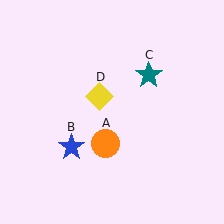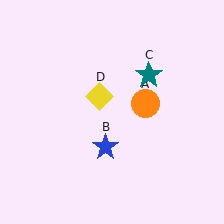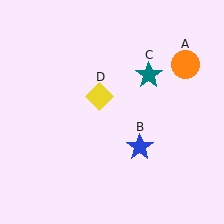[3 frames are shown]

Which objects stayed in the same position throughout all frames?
Teal star (object C) and yellow diamond (object D) remained stationary.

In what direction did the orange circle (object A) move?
The orange circle (object A) moved up and to the right.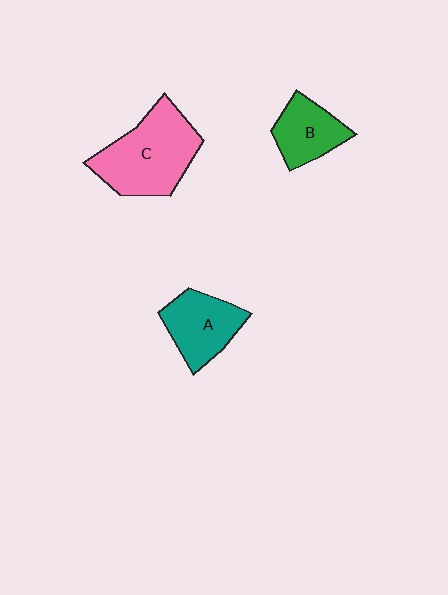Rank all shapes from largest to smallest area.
From largest to smallest: C (pink), A (teal), B (green).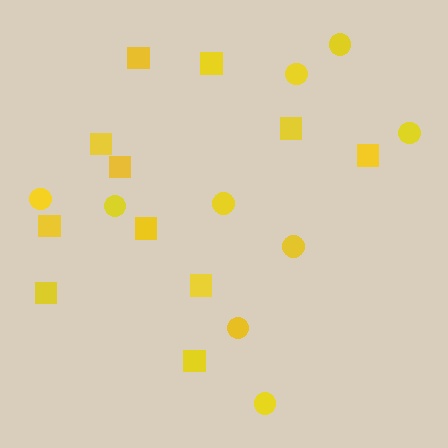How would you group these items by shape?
There are 2 groups: one group of squares (11) and one group of circles (9).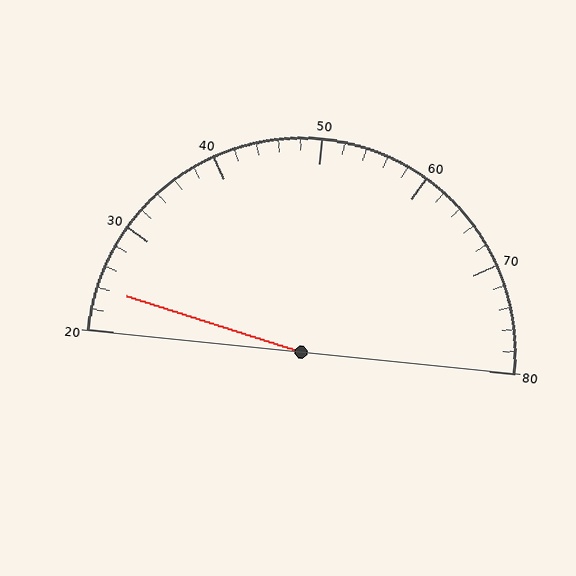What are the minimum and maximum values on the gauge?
The gauge ranges from 20 to 80.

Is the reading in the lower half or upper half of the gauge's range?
The reading is in the lower half of the range (20 to 80).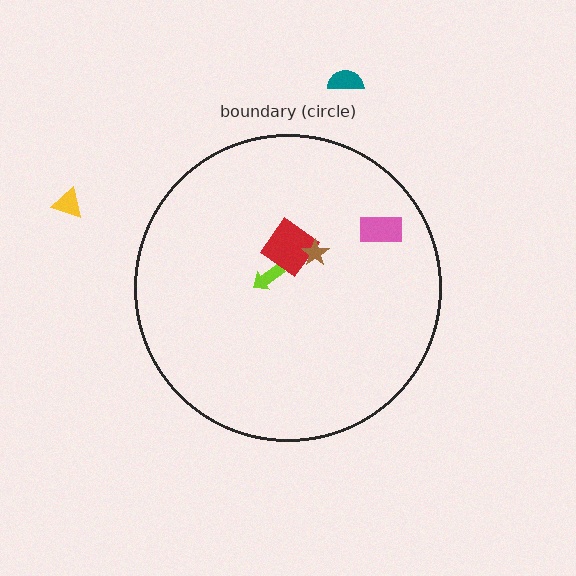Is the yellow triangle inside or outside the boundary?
Outside.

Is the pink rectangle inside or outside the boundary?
Inside.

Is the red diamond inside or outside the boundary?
Inside.